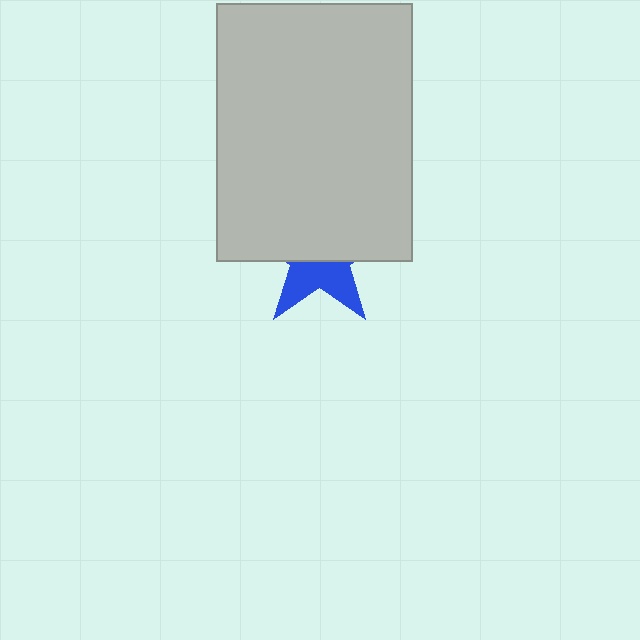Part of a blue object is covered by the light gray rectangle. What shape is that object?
It is a star.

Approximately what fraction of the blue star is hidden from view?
Roughly 60% of the blue star is hidden behind the light gray rectangle.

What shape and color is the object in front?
The object in front is a light gray rectangle.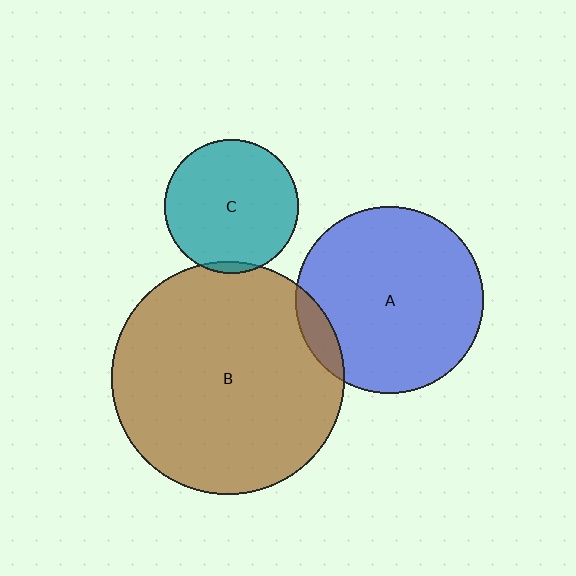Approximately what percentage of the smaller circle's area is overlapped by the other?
Approximately 5%.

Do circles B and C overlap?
Yes.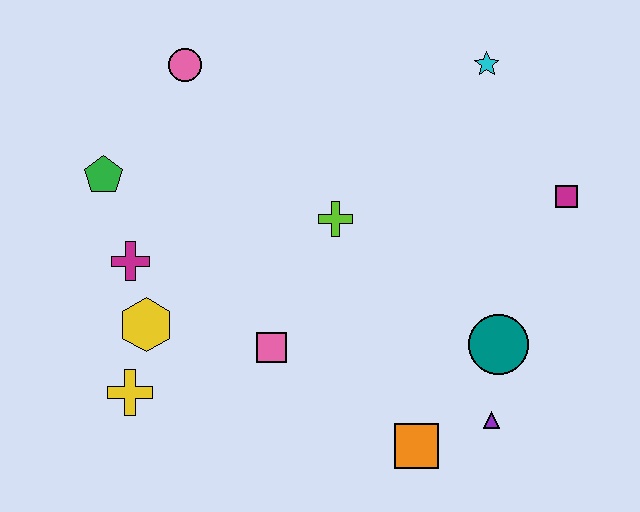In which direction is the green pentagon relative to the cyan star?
The green pentagon is to the left of the cyan star.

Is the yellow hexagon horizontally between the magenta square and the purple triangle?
No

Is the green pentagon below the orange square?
No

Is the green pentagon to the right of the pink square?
No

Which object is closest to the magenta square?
The cyan star is closest to the magenta square.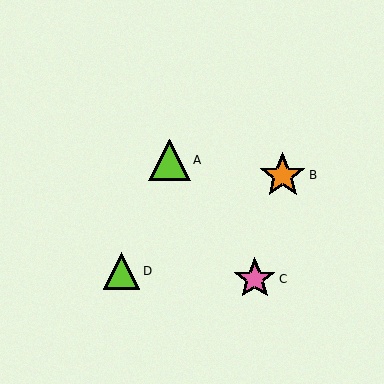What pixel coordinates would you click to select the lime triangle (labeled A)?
Click at (170, 160) to select the lime triangle A.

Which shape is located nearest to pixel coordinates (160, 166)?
The lime triangle (labeled A) at (170, 160) is nearest to that location.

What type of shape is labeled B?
Shape B is an orange star.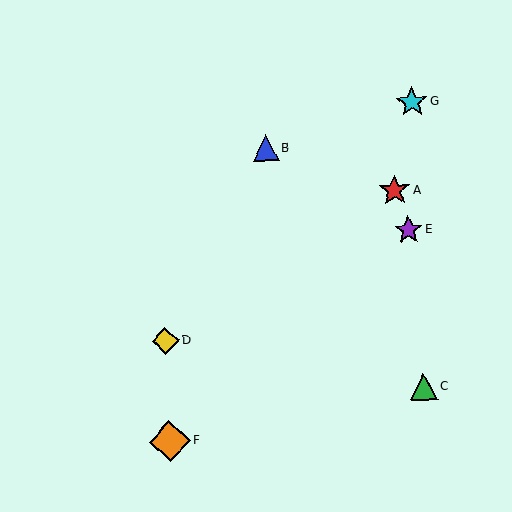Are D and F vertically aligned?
Yes, both are at x≈166.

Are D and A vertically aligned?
No, D is at x≈166 and A is at x≈394.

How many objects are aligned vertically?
2 objects (D, F) are aligned vertically.